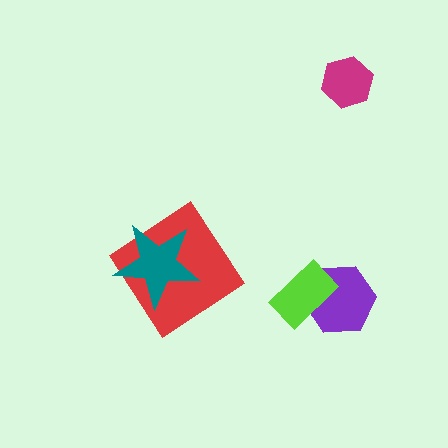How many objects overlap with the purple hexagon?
1 object overlaps with the purple hexagon.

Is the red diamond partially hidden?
Yes, it is partially covered by another shape.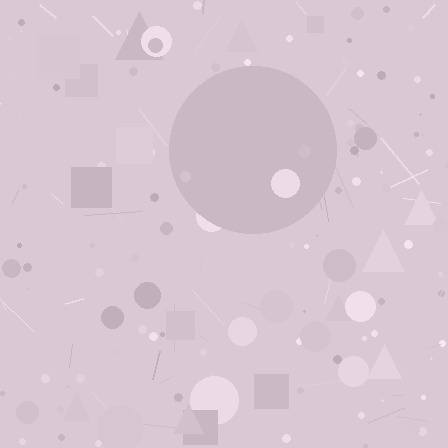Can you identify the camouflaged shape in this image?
The camouflaged shape is a circle.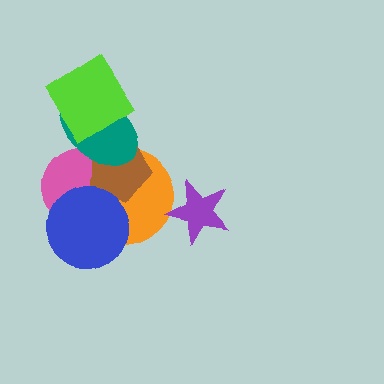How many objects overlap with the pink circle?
4 objects overlap with the pink circle.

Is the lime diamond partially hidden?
No, no other shape covers it.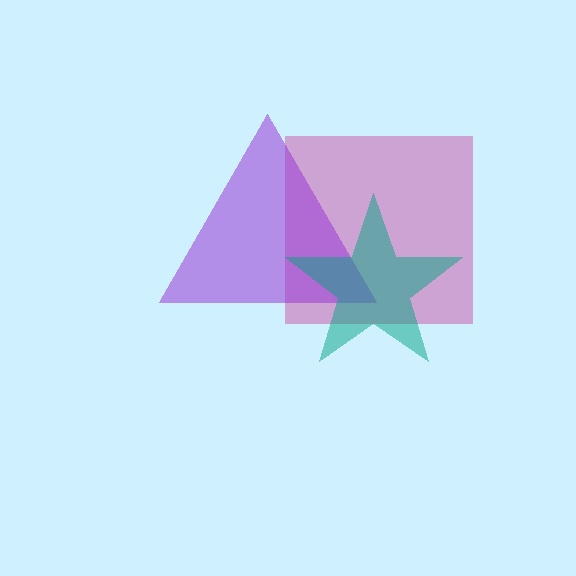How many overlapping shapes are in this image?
There are 3 overlapping shapes in the image.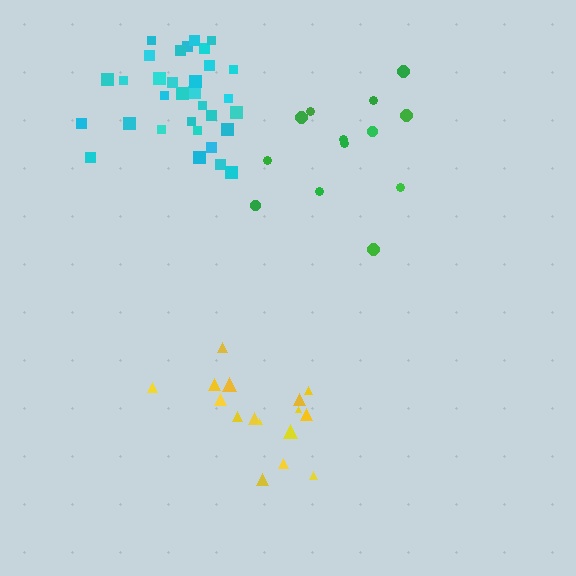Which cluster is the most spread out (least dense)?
Green.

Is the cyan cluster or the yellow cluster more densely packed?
Cyan.